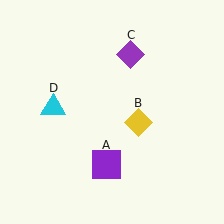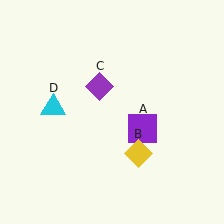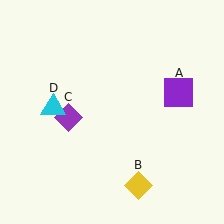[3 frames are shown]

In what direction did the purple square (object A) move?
The purple square (object A) moved up and to the right.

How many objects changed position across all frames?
3 objects changed position: purple square (object A), yellow diamond (object B), purple diamond (object C).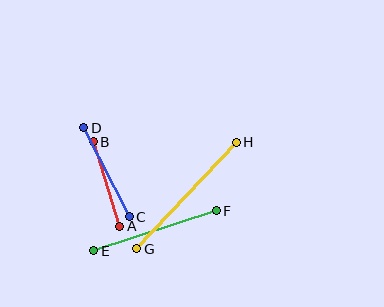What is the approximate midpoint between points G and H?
The midpoint is at approximately (187, 196) pixels.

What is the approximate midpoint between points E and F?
The midpoint is at approximately (155, 231) pixels.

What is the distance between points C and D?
The distance is approximately 100 pixels.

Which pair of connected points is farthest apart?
Points G and H are farthest apart.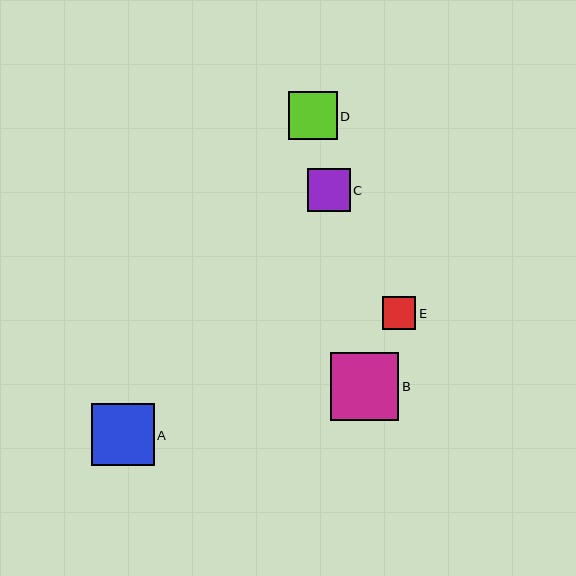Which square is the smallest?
Square E is the smallest with a size of approximately 33 pixels.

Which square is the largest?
Square B is the largest with a size of approximately 68 pixels.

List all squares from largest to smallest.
From largest to smallest: B, A, D, C, E.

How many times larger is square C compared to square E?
Square C is approximately 1.3 times the size of square E.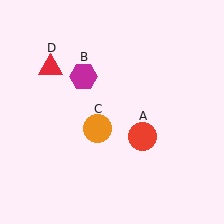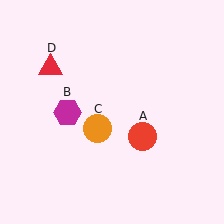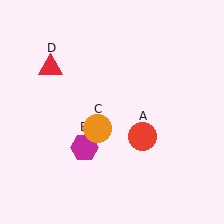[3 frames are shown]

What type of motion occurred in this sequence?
The magenta hexagon (object B) rotated counterclockwise around the center of the scene.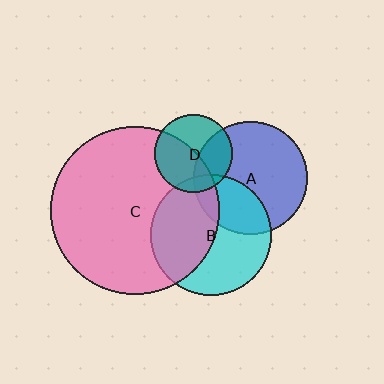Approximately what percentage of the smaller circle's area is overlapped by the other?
Approximately 50%.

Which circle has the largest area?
Circle C (pink).